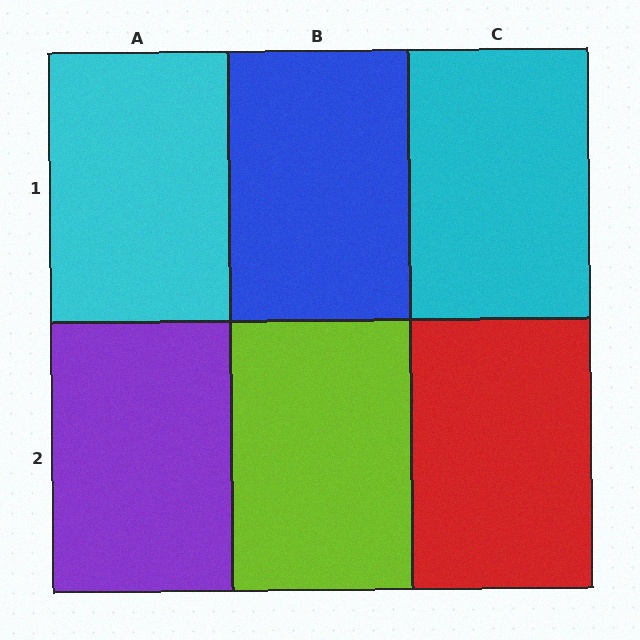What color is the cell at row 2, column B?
Lime.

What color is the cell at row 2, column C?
Red.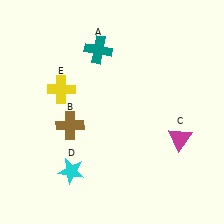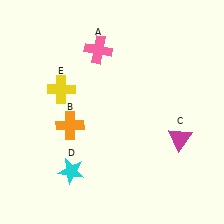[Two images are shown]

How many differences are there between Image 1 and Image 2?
There are 2 differences between the two images.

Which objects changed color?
A changed from teal to pink. B changed from brown to orange.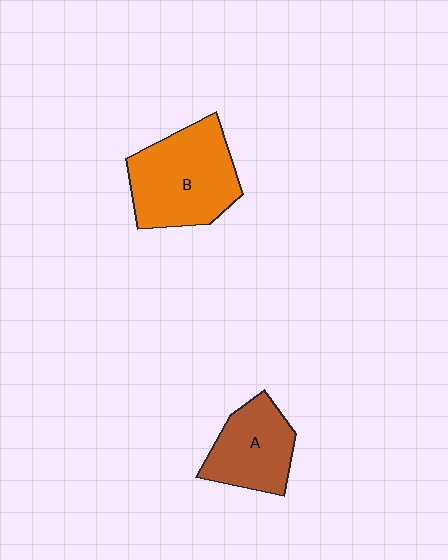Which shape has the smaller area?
Shape A (brown).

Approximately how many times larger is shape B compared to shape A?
Approximately 1.5 times.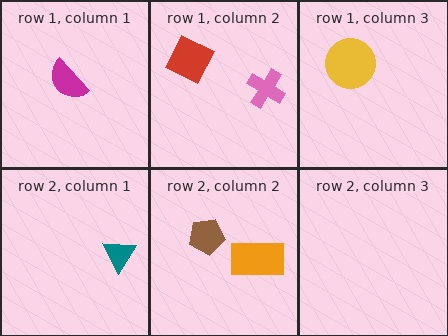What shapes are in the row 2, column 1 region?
The teal triangle.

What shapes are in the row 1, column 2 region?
The pink cross, the red square.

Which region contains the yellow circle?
The row 1, column 3 region.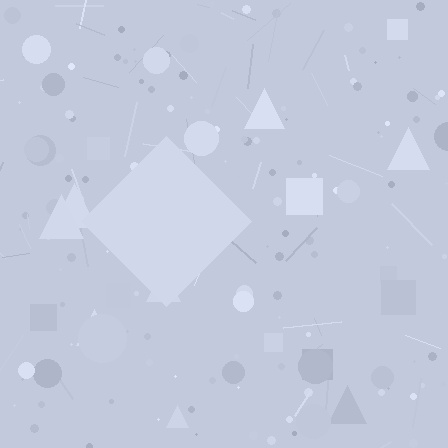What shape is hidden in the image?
A diamond is hidden in the image.